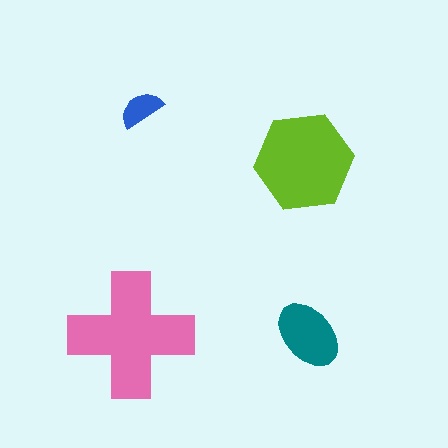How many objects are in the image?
There are 4 objects in the image.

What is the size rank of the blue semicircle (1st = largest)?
4th.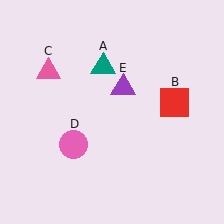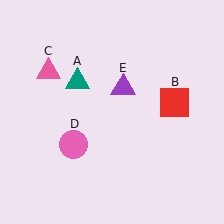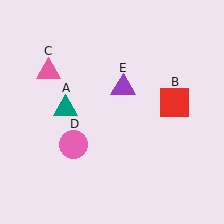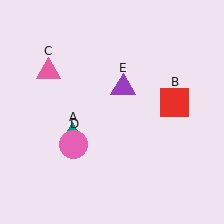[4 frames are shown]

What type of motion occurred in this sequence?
The teal triangle (object A) rotated counterclockwise around the center of the scene.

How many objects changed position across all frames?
1 object changed position: teal triangle (object A).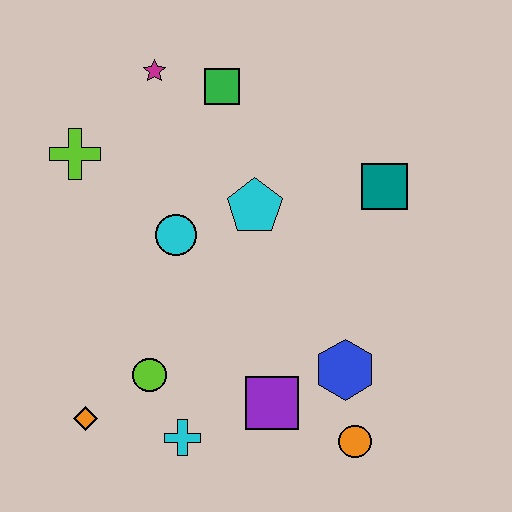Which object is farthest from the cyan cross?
The magenta star is farthest from the cyan cross.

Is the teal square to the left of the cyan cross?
No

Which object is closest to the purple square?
The blue hexagon is closest to the purple square.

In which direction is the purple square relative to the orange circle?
The purple square is to the left of the orange circle.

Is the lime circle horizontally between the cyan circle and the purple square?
No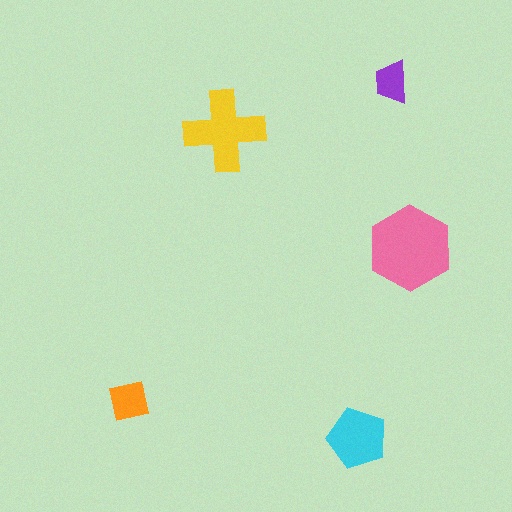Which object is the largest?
The pink hexagon.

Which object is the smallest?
The purple trapezoid.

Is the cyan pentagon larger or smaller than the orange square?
Larger.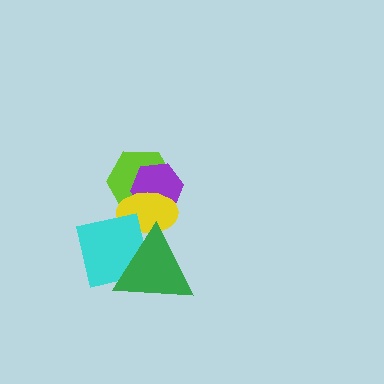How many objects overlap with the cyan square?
2 objects overlap with the cyan square.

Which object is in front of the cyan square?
The green triangle is in front of the cyan square.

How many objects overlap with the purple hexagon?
2 objects overlap with the purple hexagon.